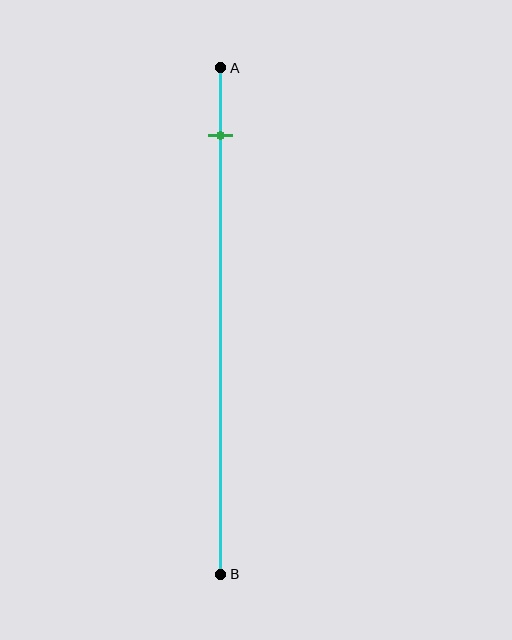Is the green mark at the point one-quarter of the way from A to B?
No, the mark is at about 15% from A, not at the 25% one-quarter point.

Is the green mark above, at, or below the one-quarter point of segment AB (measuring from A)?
The green mark is above the one-quarter point of segment AB.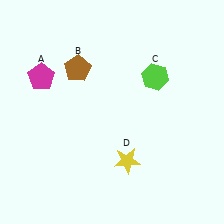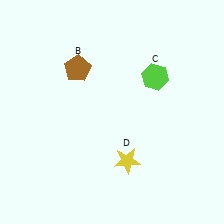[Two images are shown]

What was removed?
The magenta pentagon (A) was removed in Image 2.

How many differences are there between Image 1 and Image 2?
There is 1 difference between the two images.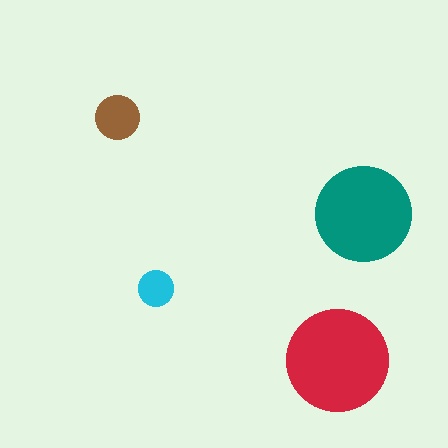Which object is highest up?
The brown circle is topmost.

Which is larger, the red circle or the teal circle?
The red one.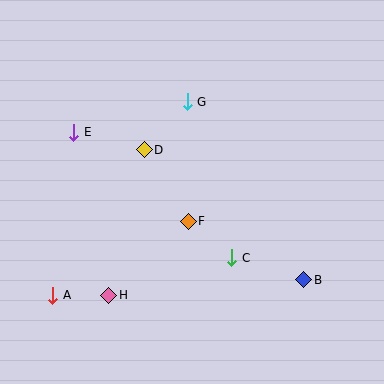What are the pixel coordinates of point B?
Point B is at (304, 280).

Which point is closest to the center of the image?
Point F at (188, 221) is closest to the center.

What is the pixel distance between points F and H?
The distance between F and H is 109 pixels.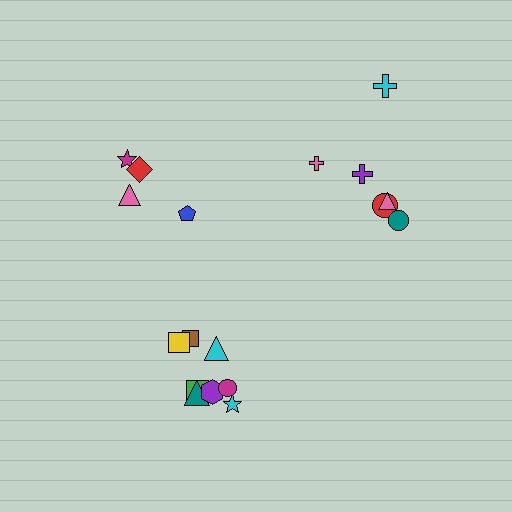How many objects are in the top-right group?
There are 6 objects.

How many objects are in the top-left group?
There are 4 objects.